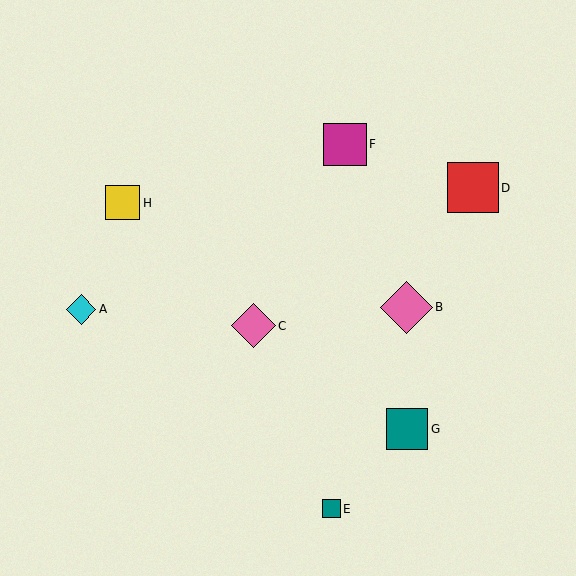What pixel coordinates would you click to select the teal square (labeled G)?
Click at (407, 429) to select the teal square G.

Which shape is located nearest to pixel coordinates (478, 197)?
The red square (labeled D) at (473, 188) is nearest to that location.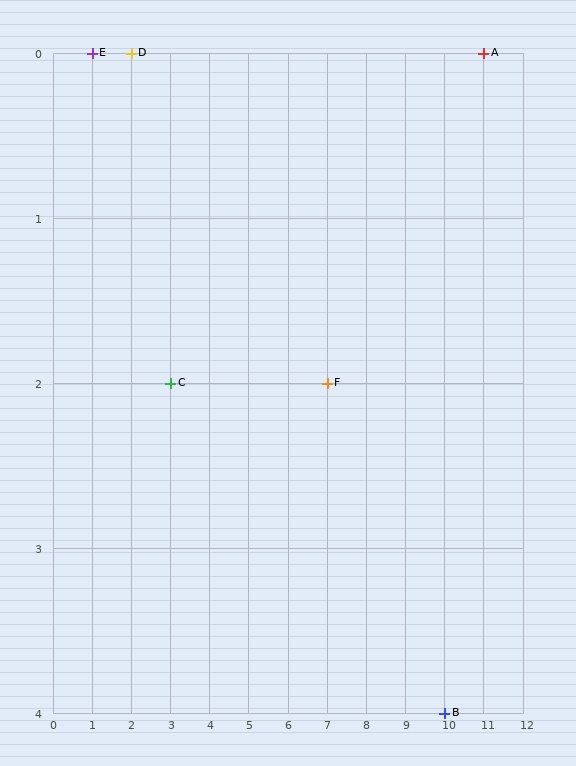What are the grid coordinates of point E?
Point E is at grid coordinates (1, 0).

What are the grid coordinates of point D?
Point D is at grid coordinates (2, 0).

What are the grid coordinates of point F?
Point F is at grid coordinates (7, 2).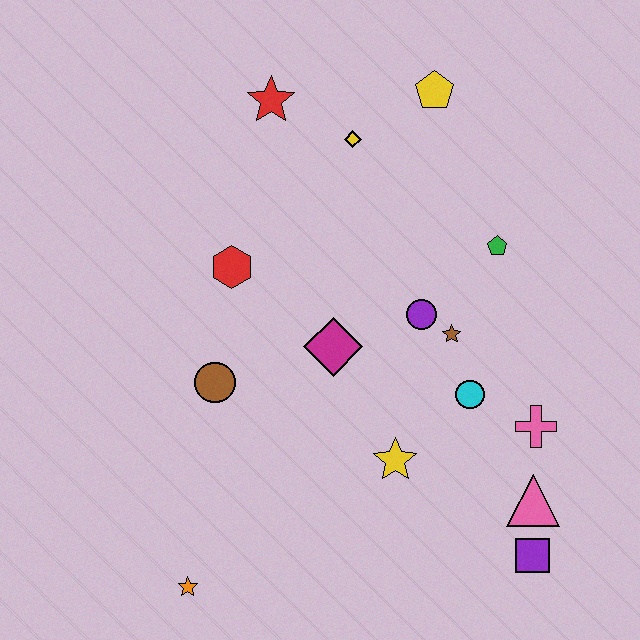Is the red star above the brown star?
Yes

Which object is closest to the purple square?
The pink triangle is closest to the purple square.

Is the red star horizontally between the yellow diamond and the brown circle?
Yes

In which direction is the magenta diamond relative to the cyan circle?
The magenta diamond is to the left of the cyan circle.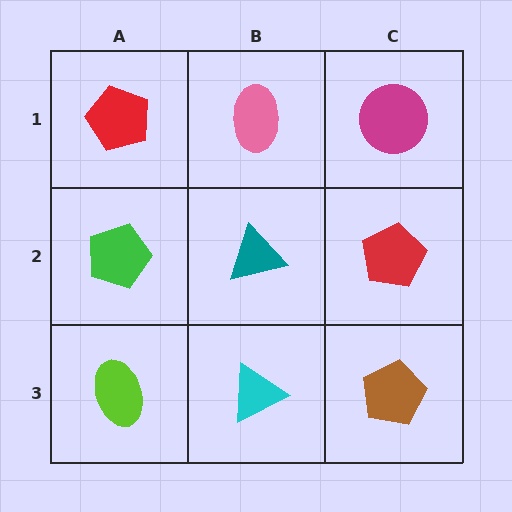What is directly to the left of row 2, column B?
A green pentagon.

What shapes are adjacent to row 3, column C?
A red pentagon (row 2, column C), a cyan triangle (row 3, column B).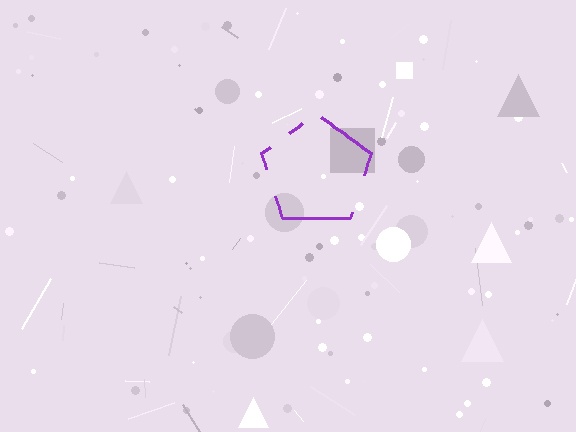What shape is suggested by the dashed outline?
The dashed outline suggests a pentagon.